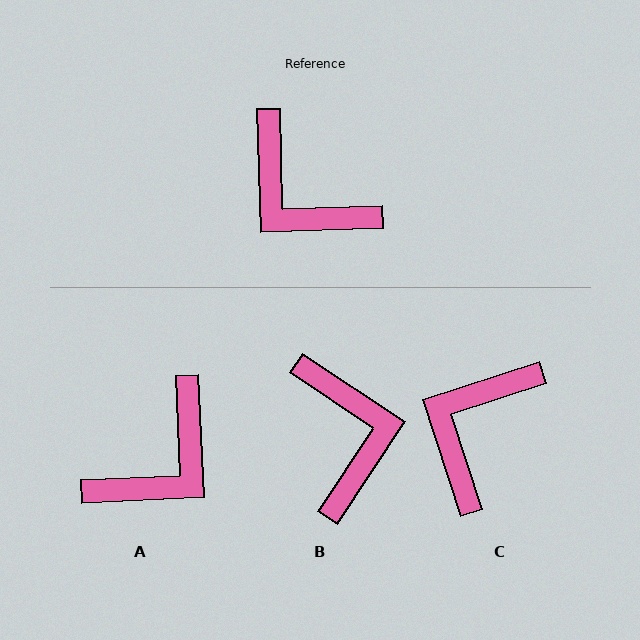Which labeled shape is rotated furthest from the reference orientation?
B, about 145 degrees away.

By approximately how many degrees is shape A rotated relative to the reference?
Approximately 91 degrees counter-clockwise.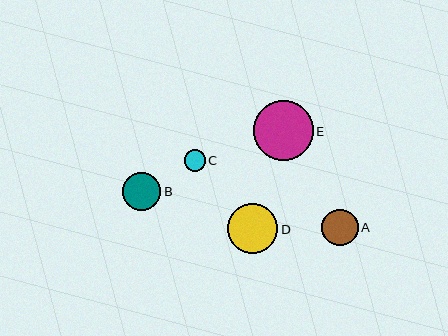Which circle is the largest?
Circle E is the largest with a size of approximately 60 pixels.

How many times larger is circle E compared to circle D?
Circle E is approximately 1.2 times the size of circle D.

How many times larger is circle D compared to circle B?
Circle D is approximately 1.3 times the size of circle B.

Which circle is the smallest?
Circle C is the smallest with a size of approximately 21 pixels.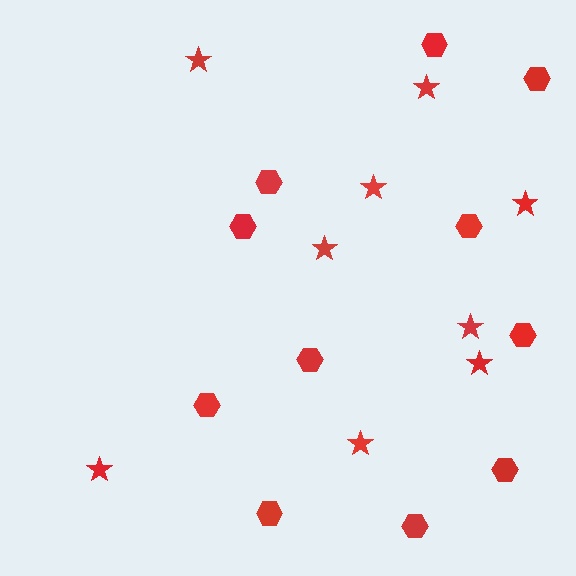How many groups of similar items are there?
There are 2 groups: one group of hexagons (11) and one group of stars (9).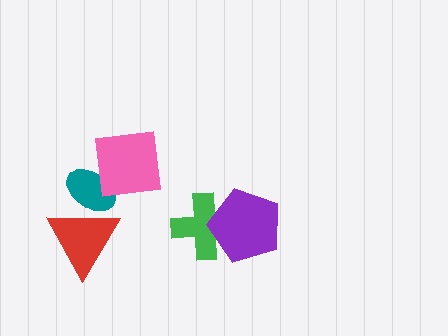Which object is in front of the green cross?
The purple pentagon is in front of the green cross.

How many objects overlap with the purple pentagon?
1 object overlaps with the purple pentagon.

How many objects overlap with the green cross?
1 object overlaps with the green cross.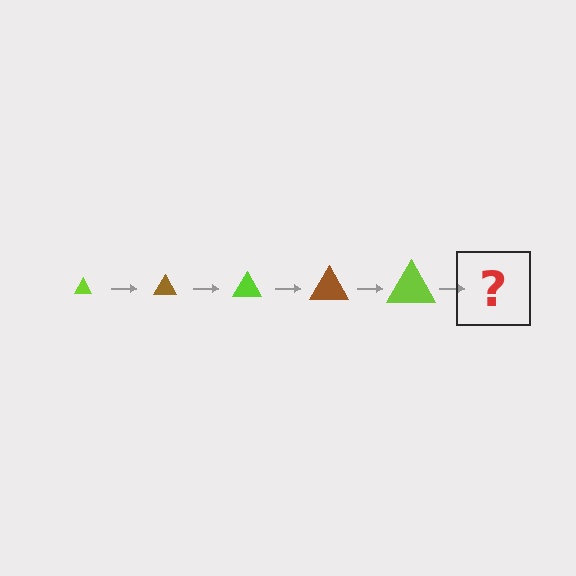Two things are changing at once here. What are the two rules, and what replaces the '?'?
The two rules are that the triangle grows larger each step and the color cycles through lime and brown. The '?' should be a brown triangle, larger than the previous one.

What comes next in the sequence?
The next element should be a brown triangle, larger than the previous one.